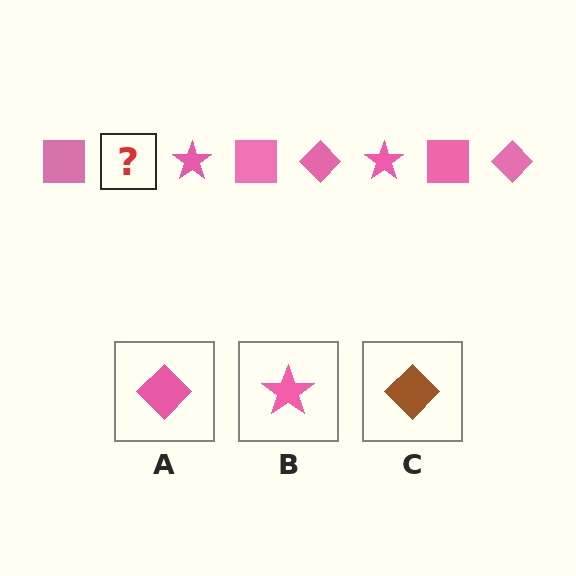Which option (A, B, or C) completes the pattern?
A.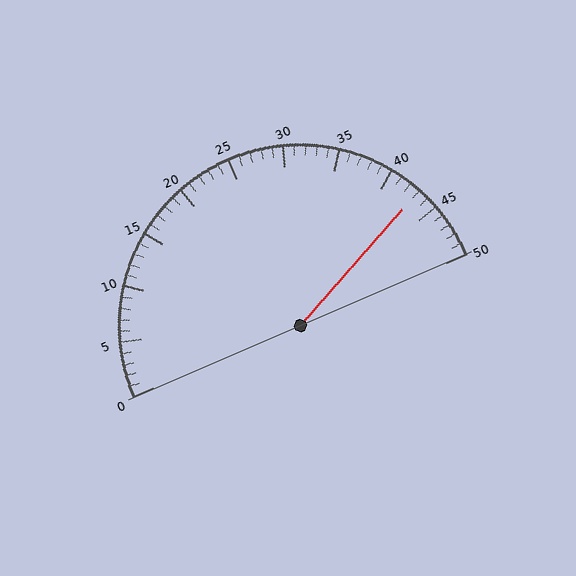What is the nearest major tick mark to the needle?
The nearest major tick mark is 45.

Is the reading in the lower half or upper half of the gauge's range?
The reading is in the upper half of the range (0 to 50).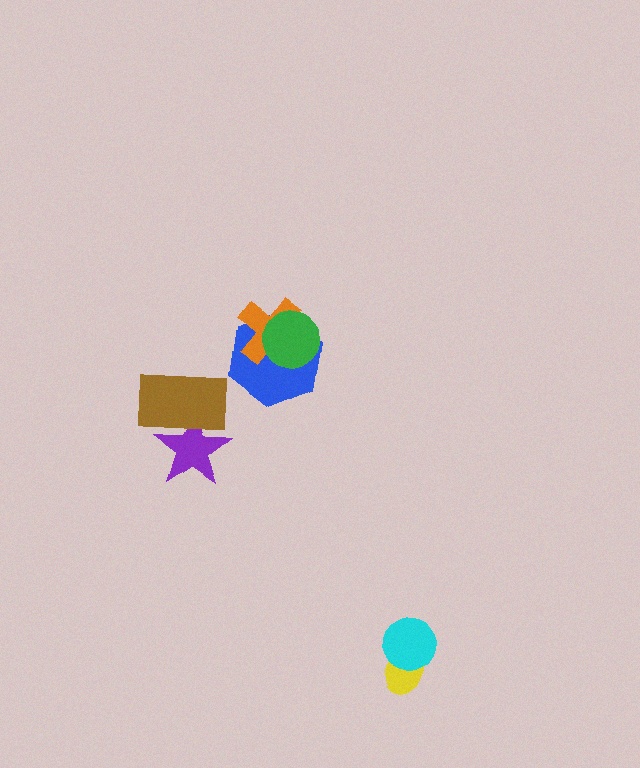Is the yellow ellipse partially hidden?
Yes, it is partially covered by another shape.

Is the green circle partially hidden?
No, no other shape covers it.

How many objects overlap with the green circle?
2 objects overlap with the green circle.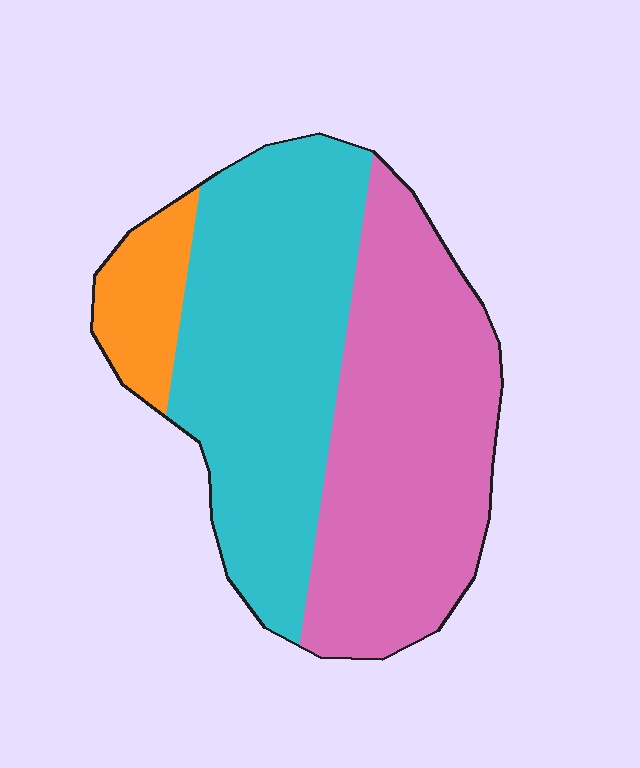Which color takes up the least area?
Orange, at roughly 10%.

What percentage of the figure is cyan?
Cyan covers 45% of the figure.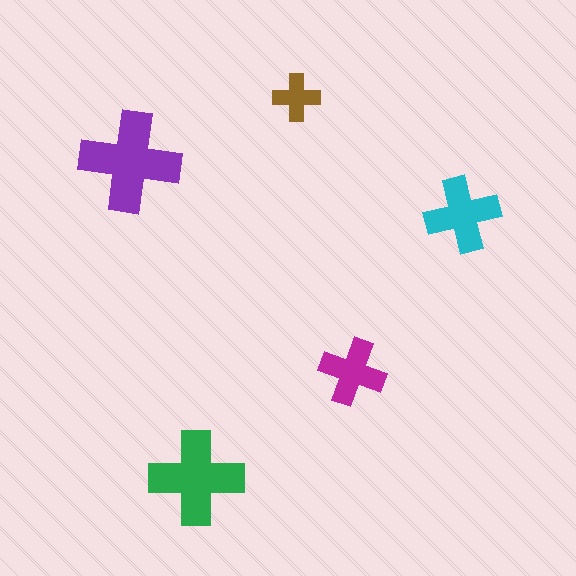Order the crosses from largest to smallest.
the purple one, the green one, the cyan one, the magenta one, the brown one.